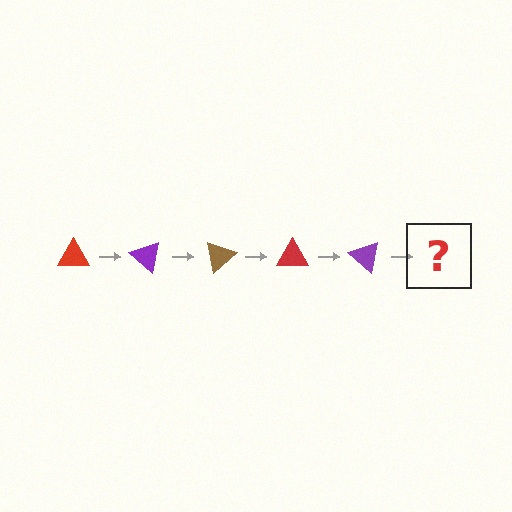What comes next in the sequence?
The next element should be a brown triangle, rotated 200 degrees from the start.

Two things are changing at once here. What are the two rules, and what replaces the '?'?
The two rules are that it rotates 40 degrees each step and the color cycles through red, purple, and brown. The '?' should be a brown triangle, rotated 200 degrees from the start.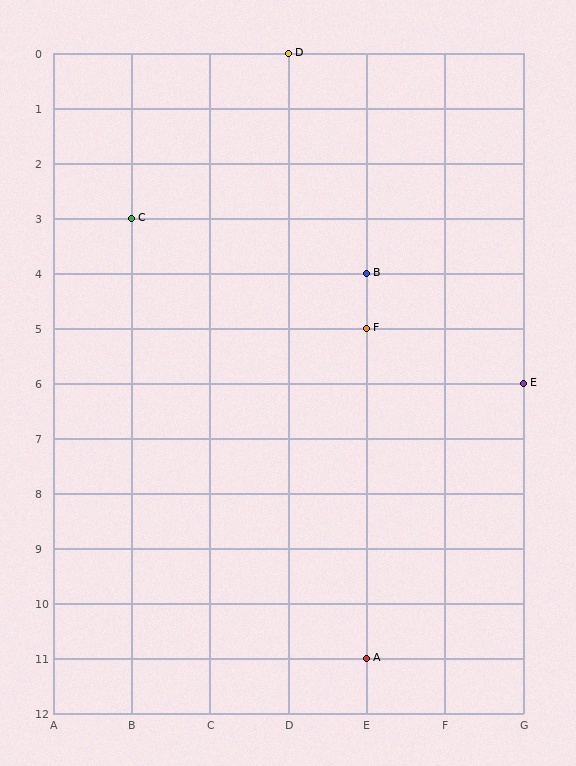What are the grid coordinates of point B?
Point B is at grid coordinates (E, 4).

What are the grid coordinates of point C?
Point C is at grid coordinates (B, 3).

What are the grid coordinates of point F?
Point F is at grid coordinates (E, 5).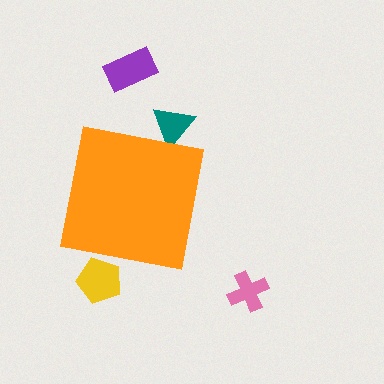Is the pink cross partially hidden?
No, the pink cross is fully visible.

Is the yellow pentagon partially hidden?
Yes, the yellow pentagon is partially hidden behind the orange square.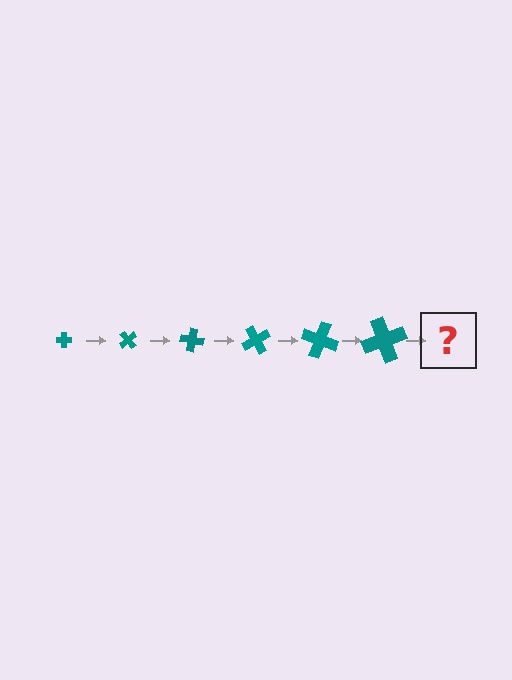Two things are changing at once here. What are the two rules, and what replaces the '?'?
The two rules are that the cross grows larger each step and it rotates 50 degrees each step. The '?' should be a cross, larger than the previous one and rotated 300 degrees from the start.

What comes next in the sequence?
The next element should be a cross, larger than the previous one and rotated 300 degrees from the start.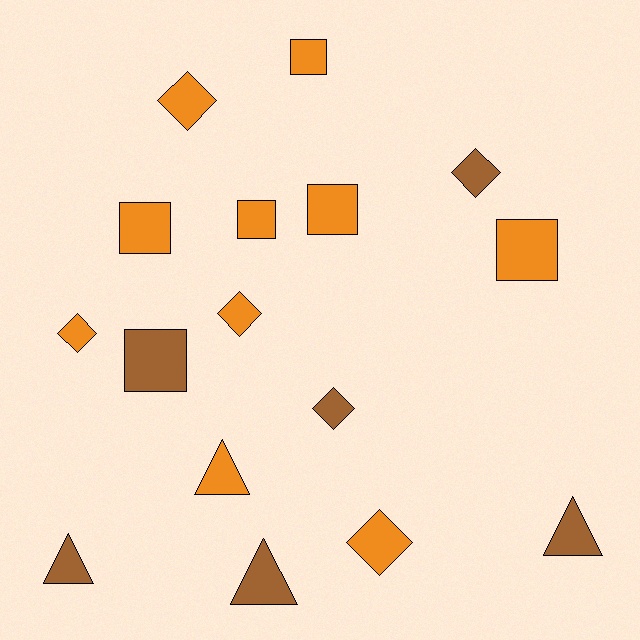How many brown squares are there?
There is 1 brown square.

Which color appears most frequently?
Orange, with 10 objects.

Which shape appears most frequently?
Diamond, with 6 objects.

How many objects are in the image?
There are 16 objects.